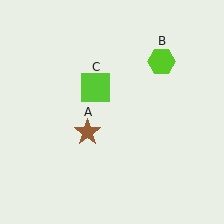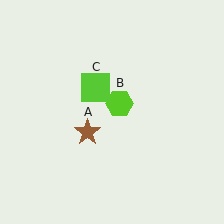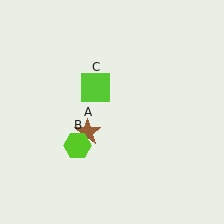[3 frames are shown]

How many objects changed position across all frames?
1 object changed position: lime hexagon (object B).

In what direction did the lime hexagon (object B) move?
The lime hexagon (object B) moved down and to the left.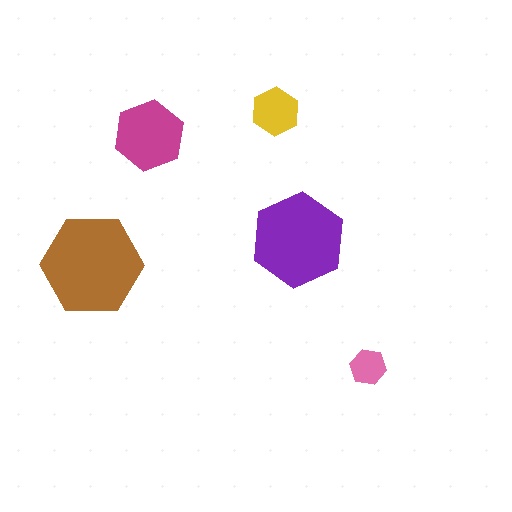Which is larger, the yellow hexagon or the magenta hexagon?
The magenta one.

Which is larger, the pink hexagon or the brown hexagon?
The brown one.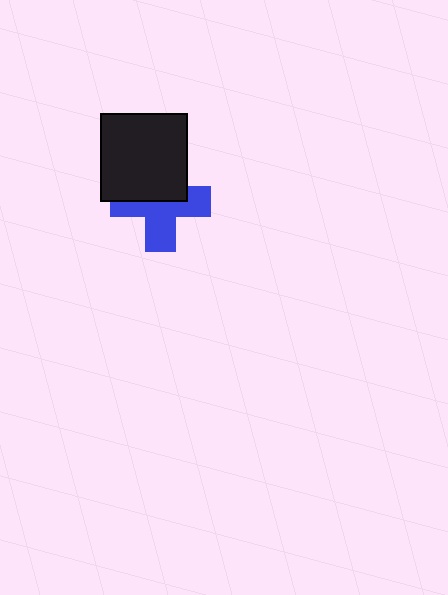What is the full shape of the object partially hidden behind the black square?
The partially hidden object is a blue cross.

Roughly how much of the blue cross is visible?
About half of it is visible (roughly 57%).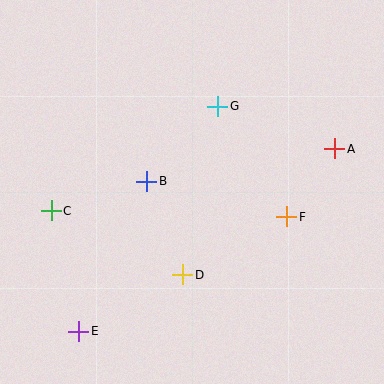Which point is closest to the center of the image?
Point B at (147, 181) is closest to the center.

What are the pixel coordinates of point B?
Point B is at (147, 181).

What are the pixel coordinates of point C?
Point C is at (51, 211).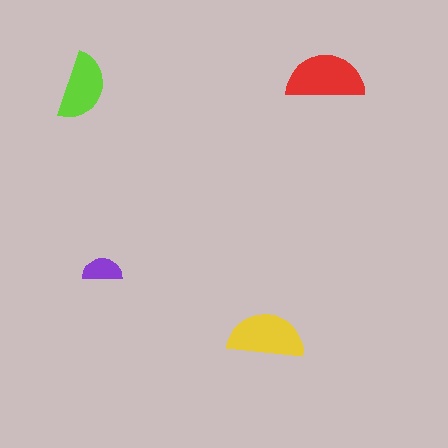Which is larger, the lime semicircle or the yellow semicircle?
The yellow one.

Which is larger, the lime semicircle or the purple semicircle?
The lime one.